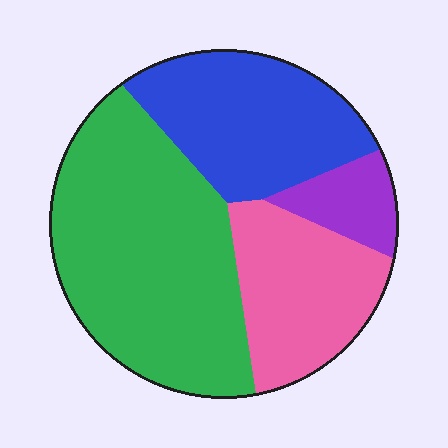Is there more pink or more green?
Green.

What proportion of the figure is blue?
Blue takes up about one quarter (1/4) of the figure.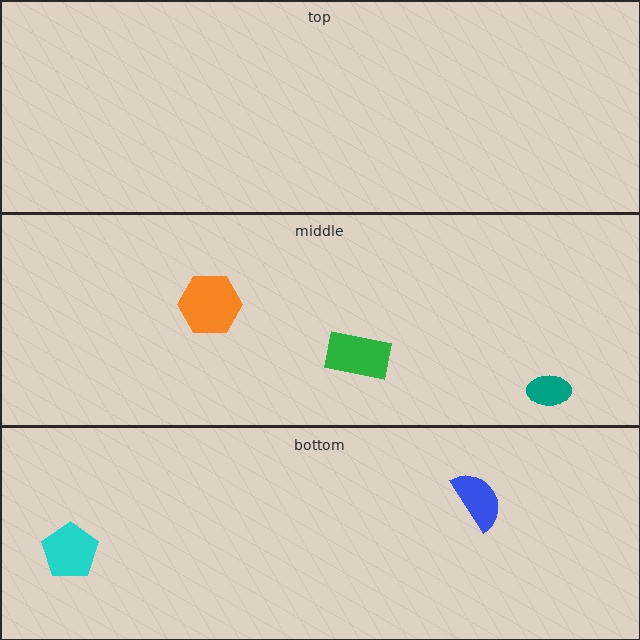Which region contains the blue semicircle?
The bottom region.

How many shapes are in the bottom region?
2.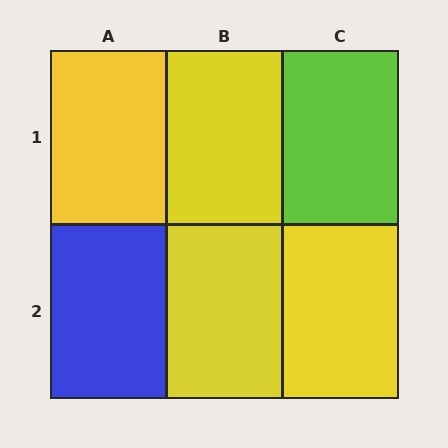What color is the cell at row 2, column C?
Yellow.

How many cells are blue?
1 cell is blue.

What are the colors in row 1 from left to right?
Yellow, yellow, lime.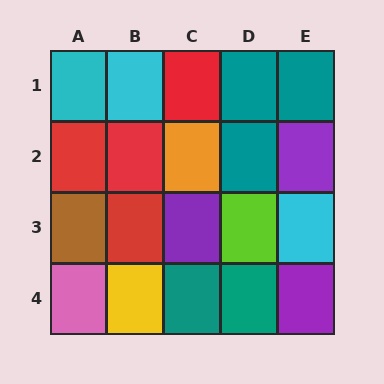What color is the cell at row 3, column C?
Purple.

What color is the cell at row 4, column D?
Teal.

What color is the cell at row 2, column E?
Purple.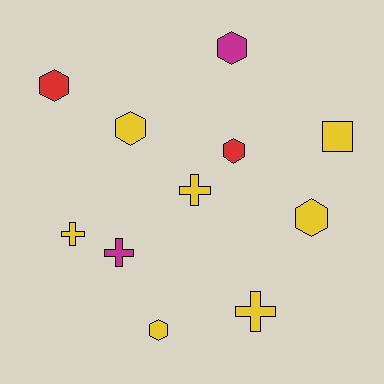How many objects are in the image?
There are 11 objects.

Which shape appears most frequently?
Hexagon, with 6 objects.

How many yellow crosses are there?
There are 3 yellow crosses.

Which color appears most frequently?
Yellow, with 7 objects.